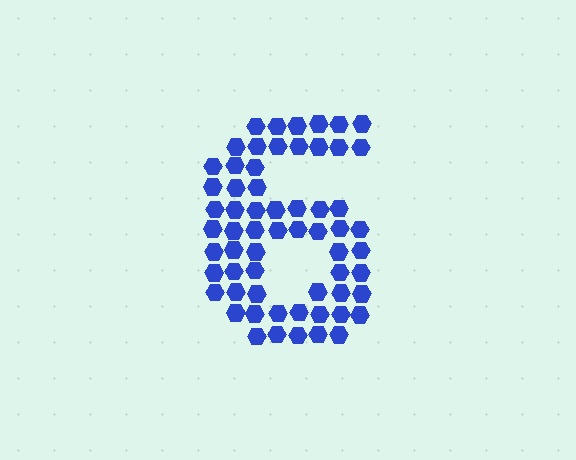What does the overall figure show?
The overall figure shows the digit 6.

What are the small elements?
The small elements are hexagons.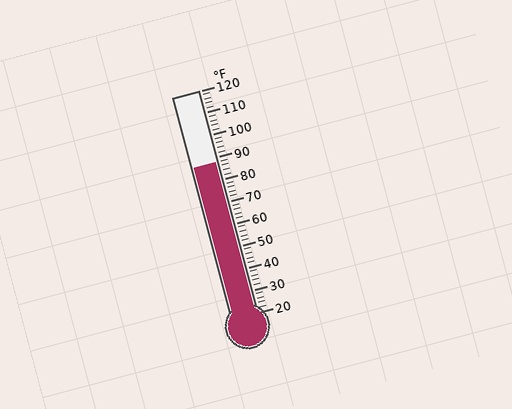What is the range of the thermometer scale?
The thermometer scale ranges from 20°F to 120°F.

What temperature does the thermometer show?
The thermometer shows approximately 88°F.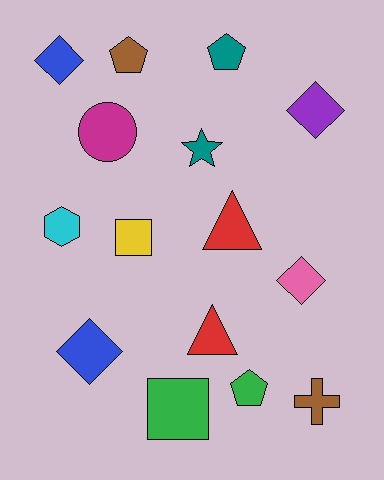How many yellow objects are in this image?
There is 1 yellow object.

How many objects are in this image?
There are 15 objects.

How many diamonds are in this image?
There are 4 diamonds.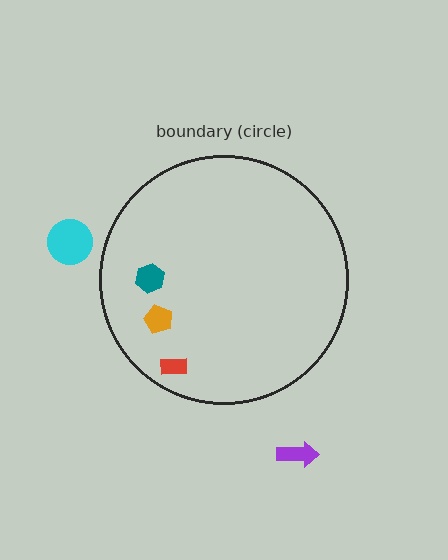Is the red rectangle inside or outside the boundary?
Inside.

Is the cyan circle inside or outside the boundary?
Outside.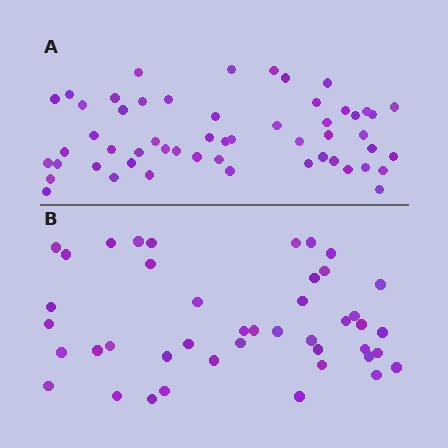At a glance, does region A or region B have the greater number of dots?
Region A (the top region) has more dots.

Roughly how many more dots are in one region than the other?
Region A has roughly 12 or so more dots than region B.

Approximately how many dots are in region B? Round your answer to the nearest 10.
About 40 dots. (The exact count is 43, which rounds to 40.)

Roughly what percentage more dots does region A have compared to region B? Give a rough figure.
About 25% more.